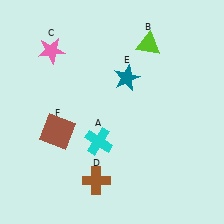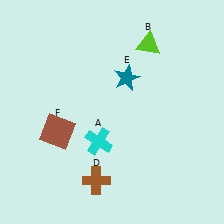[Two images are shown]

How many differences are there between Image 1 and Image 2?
There is 1 difference between the two images.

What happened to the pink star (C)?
The pink star (C) was removed in Image 2. It was in the top-left area of Image 1.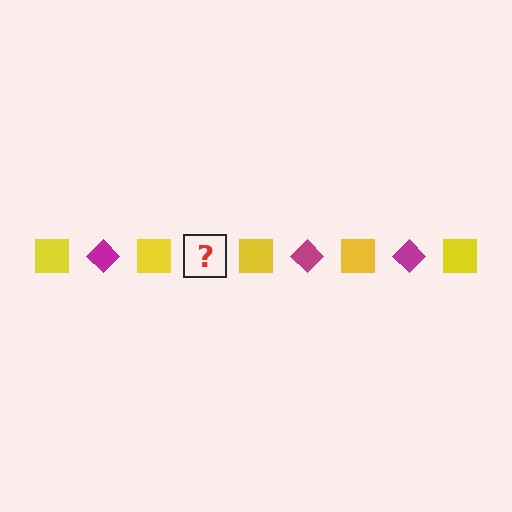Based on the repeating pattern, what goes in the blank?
The blank should be a magenta diamond.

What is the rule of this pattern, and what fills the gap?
The rule is that the pattern alternates between yellow square and magenta diamond. The gap should be filled with a magenta diamond.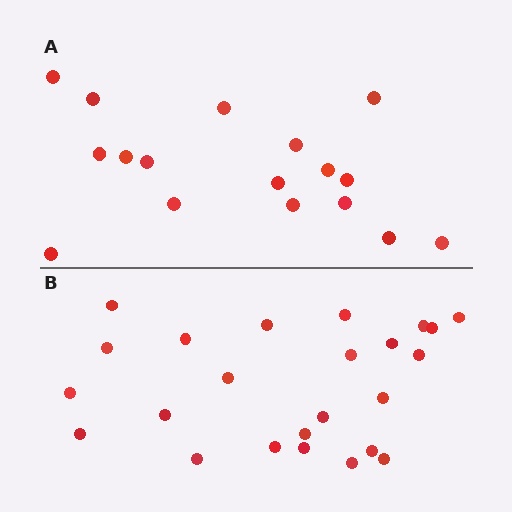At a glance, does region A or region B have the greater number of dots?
Region B (the bottom region) has more dots.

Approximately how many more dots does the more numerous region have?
Region B has roughly 8 or so more dots than region A.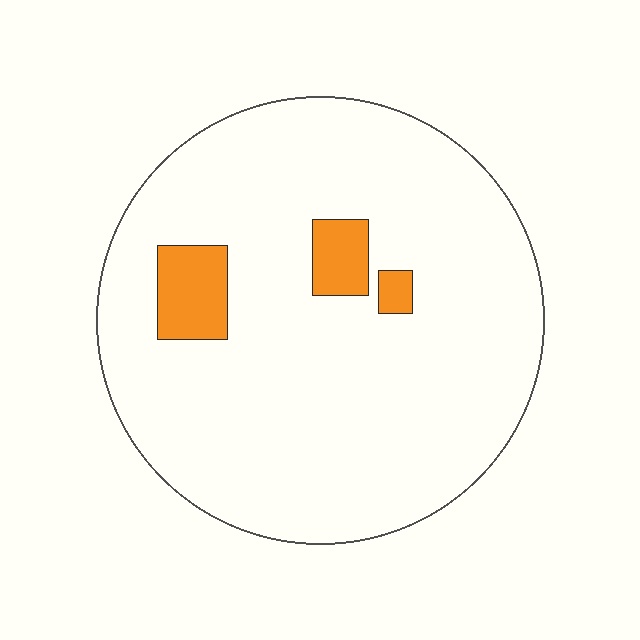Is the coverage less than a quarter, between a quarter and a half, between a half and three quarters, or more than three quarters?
Less than a quarter.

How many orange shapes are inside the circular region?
3.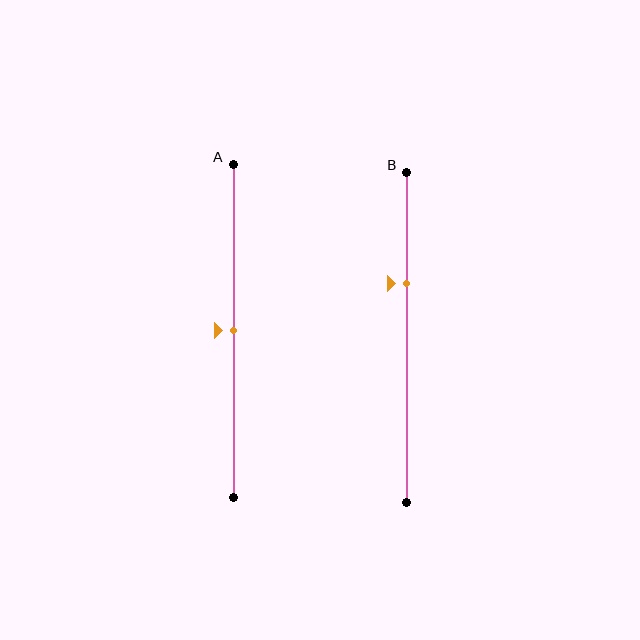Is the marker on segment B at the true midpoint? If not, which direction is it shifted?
No, the marker on segment B is shifted upward by about 16% of the segment length.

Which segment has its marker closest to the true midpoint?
Segment A has its marker closest to the true midpoint.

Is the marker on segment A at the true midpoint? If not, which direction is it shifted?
Yes, the marker on segment A is at the true midpoint.